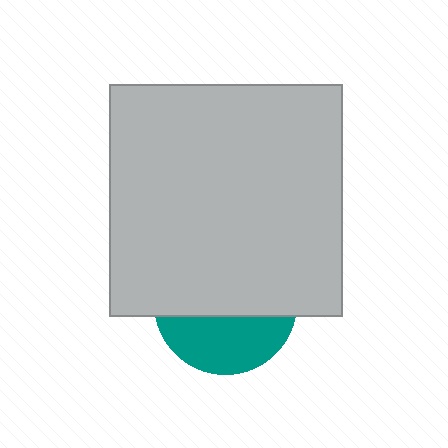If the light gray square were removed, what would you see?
You would see the complete teal circle.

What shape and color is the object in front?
The object in front is a light gray square.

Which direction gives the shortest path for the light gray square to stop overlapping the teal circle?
Moving up gives the shortest separation.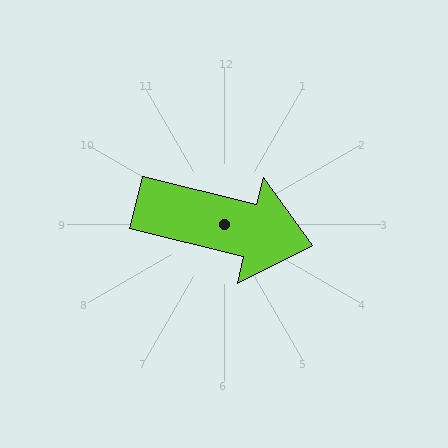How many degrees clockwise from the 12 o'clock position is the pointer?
Approximately 104 degrees.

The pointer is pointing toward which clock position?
Roughly 3 o'clock.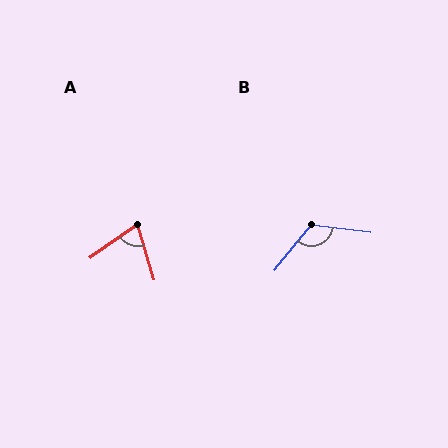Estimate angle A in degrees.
Approximately 70 degrees.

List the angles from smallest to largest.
A (70°), B (121°).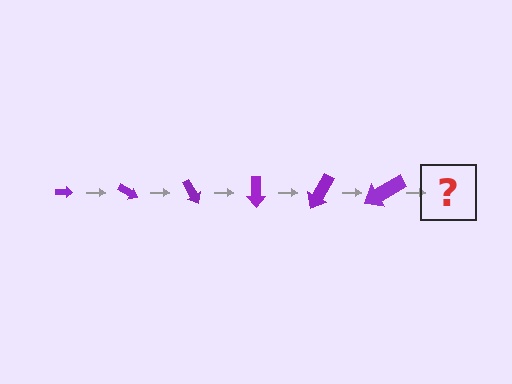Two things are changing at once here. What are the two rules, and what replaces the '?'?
The two rules are that the arrow grows larger each step and it rotates 30 degrees each step. The '?' should be an arrow, larger than the previous one and rotated 180 degrees from the start.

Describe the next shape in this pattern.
It should be an arrow, larger than the previous one and rotated 180 degrees from the start.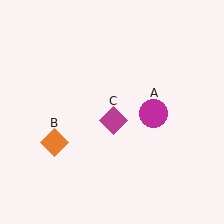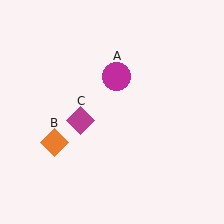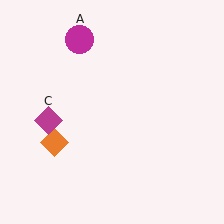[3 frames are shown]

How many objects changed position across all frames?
2 objects changed position: magenta circle (object A), magenta diamond (object C).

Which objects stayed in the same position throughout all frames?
Orange diamond (object B) remained stationary.